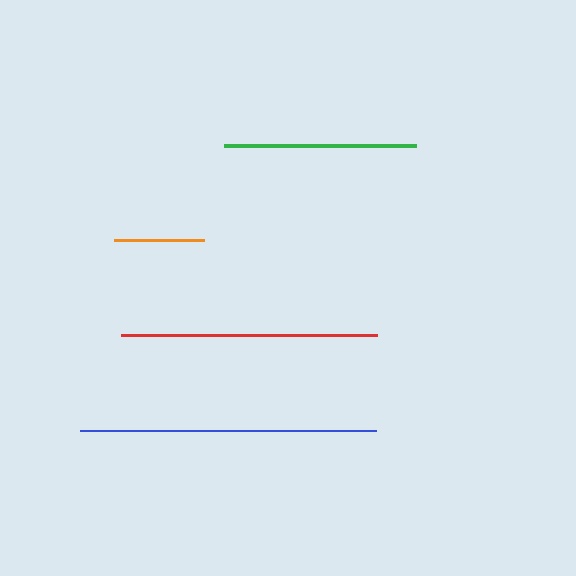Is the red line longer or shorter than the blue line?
The blue line is longer than the red line.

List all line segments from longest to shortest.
From longest to shortest: blue, red, green, orange.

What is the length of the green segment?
The green segment is approximately 192 pixels long.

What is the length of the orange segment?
The orange segment is approximately 90 pixels long.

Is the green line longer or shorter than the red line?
The red line is longer than the green line.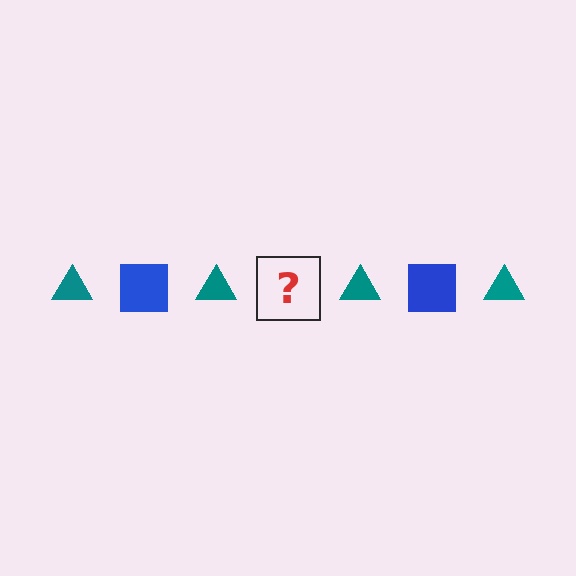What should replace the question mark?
The question mark should be replaced with a blue square.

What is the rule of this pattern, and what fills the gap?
The rule is that the pattern alternates between teal triangle and blue square. The gap should be filled with a blue square.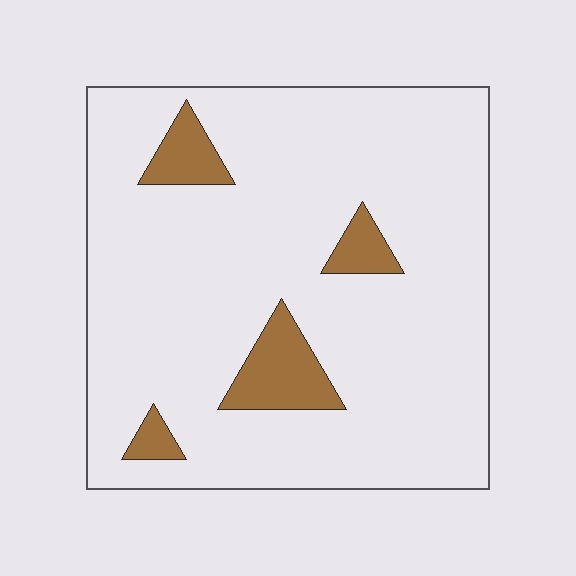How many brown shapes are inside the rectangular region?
4.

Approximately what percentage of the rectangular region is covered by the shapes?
Approximately 10%.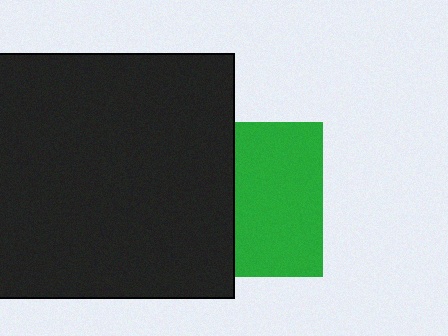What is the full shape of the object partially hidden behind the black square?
The partially hidden object is a green square.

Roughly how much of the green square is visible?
About half of it is visible (roughly 56%).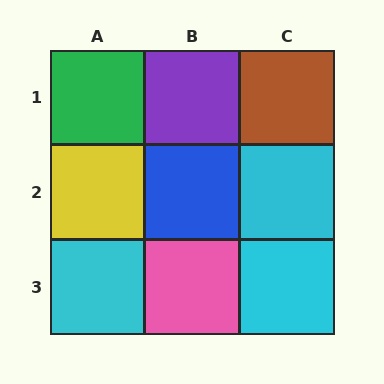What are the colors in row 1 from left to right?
Green, purple, brown.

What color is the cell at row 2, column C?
Cyan.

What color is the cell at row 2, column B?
Blue.